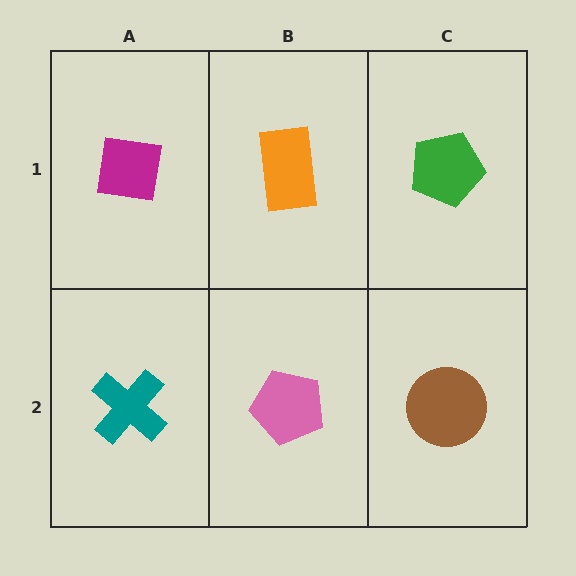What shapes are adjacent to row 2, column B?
An orange rectangle (row 1, column B), a teal cross (row 2, column A), a brown circle (row 2, column C).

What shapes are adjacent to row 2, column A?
A magenta square (row 1, column A), a pink pentagon (row 2, column B).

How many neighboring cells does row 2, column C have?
2.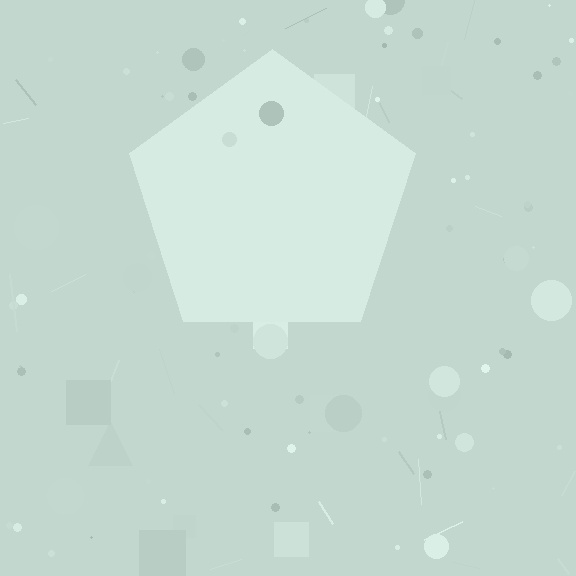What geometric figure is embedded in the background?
A pentagon is embedded in the background.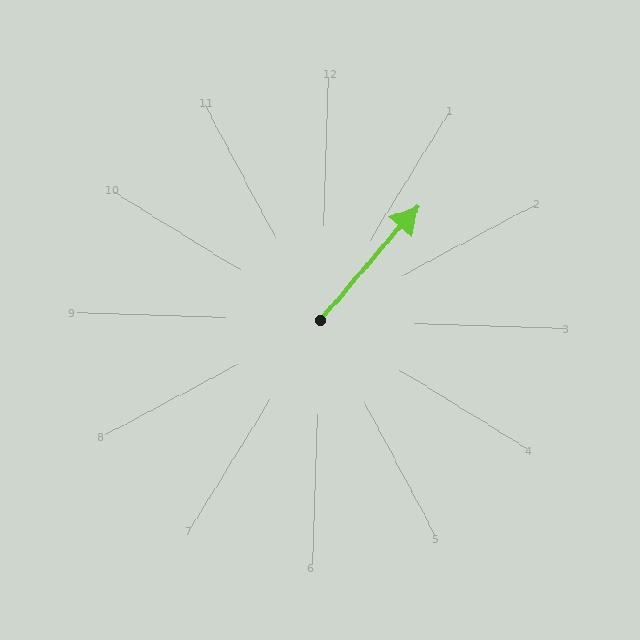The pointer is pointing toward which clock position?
Roughly 1 o'clock.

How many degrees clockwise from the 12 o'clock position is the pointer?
Approximately 39 degrees.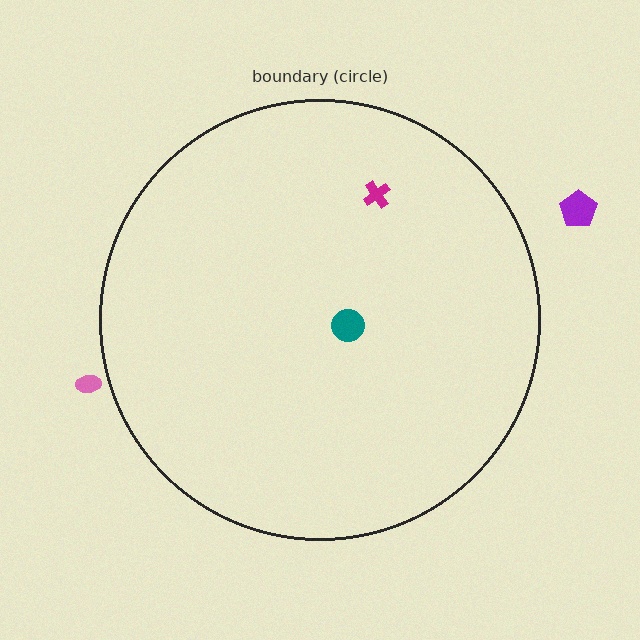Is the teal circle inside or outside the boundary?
Inside.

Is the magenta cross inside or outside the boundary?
Inside.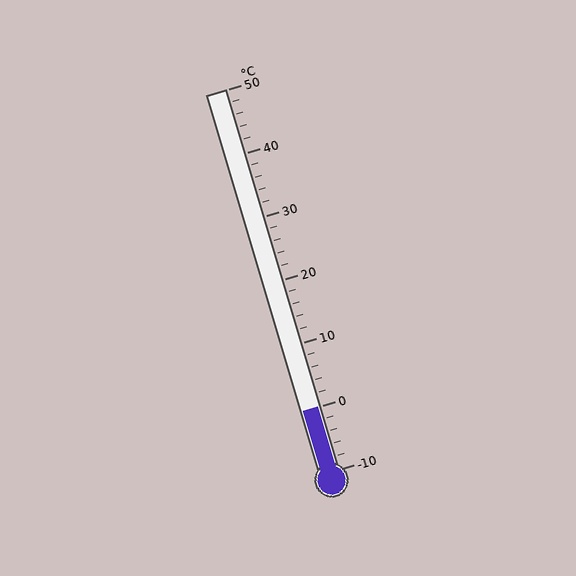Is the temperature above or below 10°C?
The temperature is below 10°C.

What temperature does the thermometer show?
The thermometer shows approximately 0°C.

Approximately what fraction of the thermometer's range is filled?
The thermometer is filled to approximately 15% of its range.